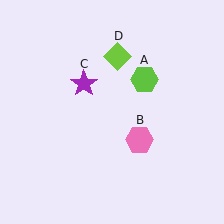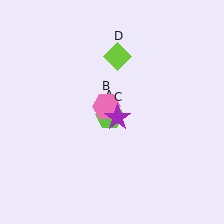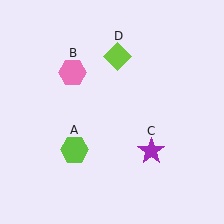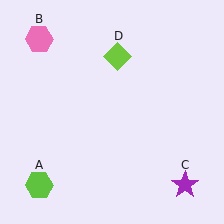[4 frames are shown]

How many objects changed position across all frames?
3 objects changed position: lime hexagon (object A), pink hexagon (object B), purple star (object C).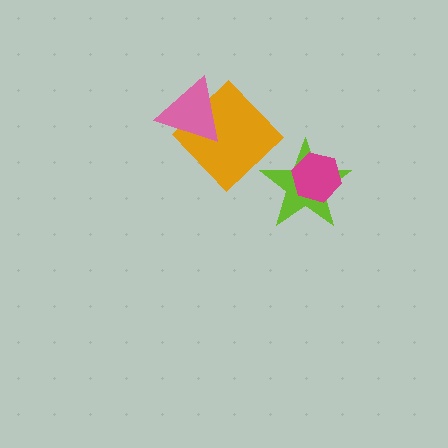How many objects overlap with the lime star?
1 object overlaps with the lime star.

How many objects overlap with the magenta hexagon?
1 object overlaps with the magenta hexagon.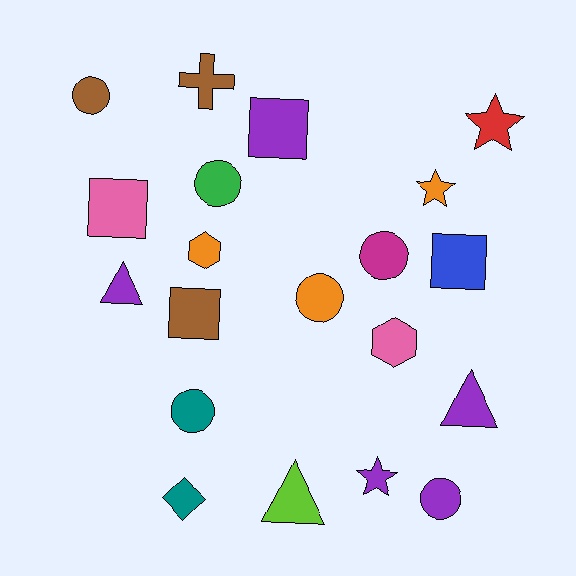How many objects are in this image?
There are 20 objects.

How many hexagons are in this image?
There are 2 hexagons.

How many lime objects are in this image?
There is 1 lime object.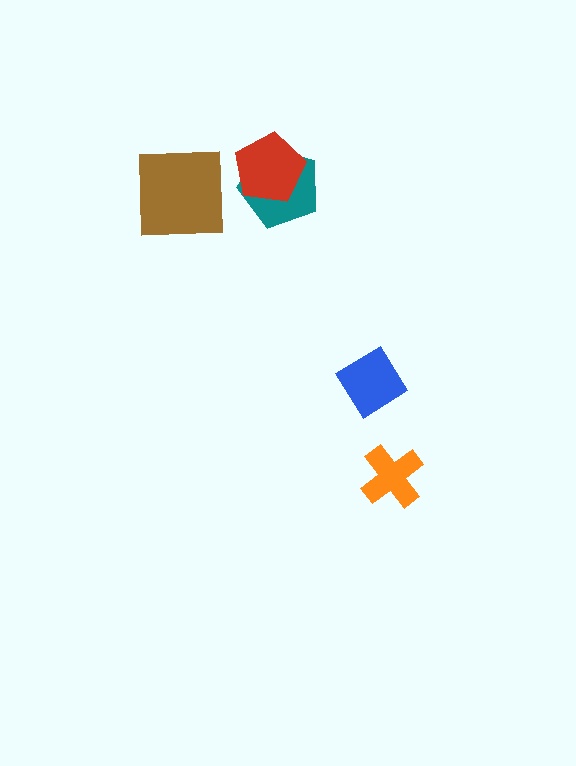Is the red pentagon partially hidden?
No, no other shape covers it.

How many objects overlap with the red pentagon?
1 object overlaps with the red pentagon.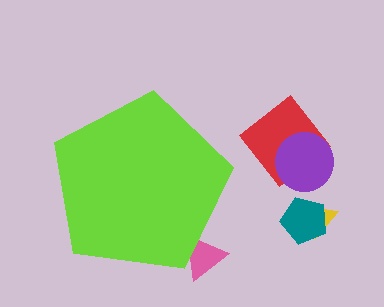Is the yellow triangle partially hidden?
No, the yellow triangle is fully visible.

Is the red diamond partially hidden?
No, the red diamond is fully visible.